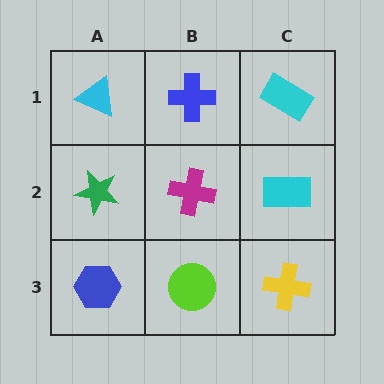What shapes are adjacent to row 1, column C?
A cyan rectangle (row 2, column C), a blue cross (row 1, column B).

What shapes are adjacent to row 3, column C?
A cyan rectangle (row 2, column C), a lime circle (row 3, column B).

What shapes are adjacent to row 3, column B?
A magenta cross (row 2, column B), a blue hexagon (row 3, column A), a yellow cross (row 3, column C).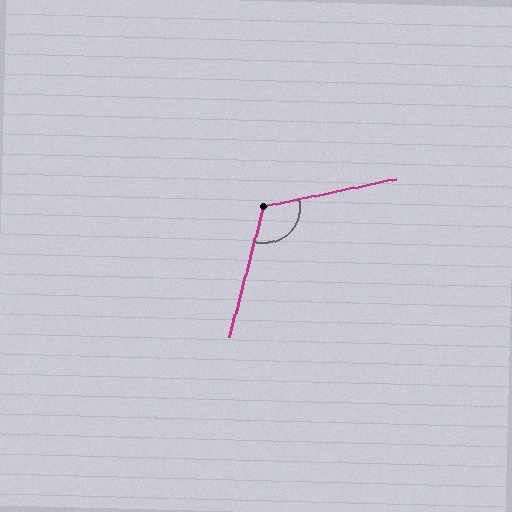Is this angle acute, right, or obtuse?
It is obtuse.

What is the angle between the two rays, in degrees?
Approximately 116 degrees.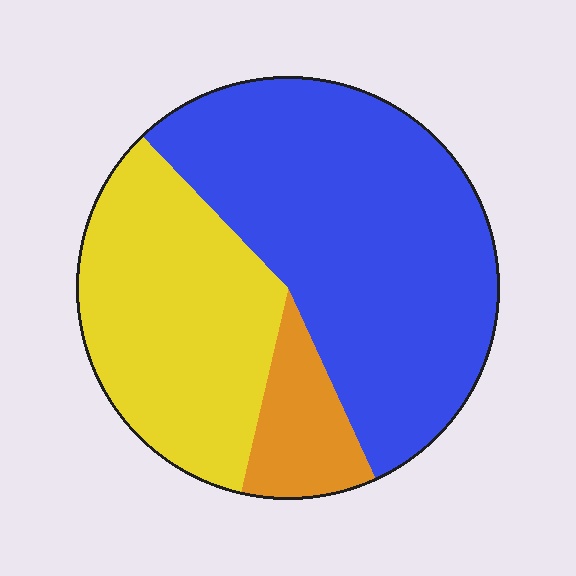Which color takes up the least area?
Orange, at roughly 10%.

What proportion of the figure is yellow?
Yellow takes up about one third (1/3) of the figure.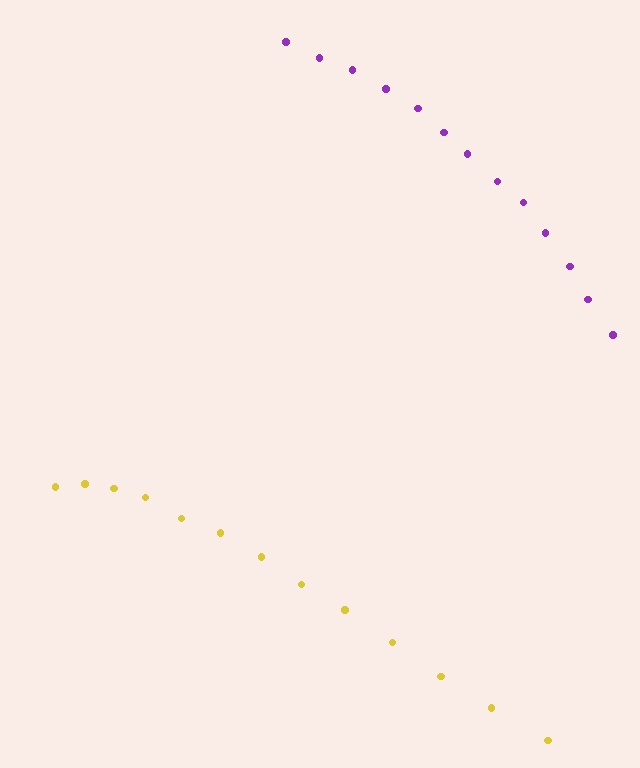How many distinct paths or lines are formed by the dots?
There are 2 distinct paths.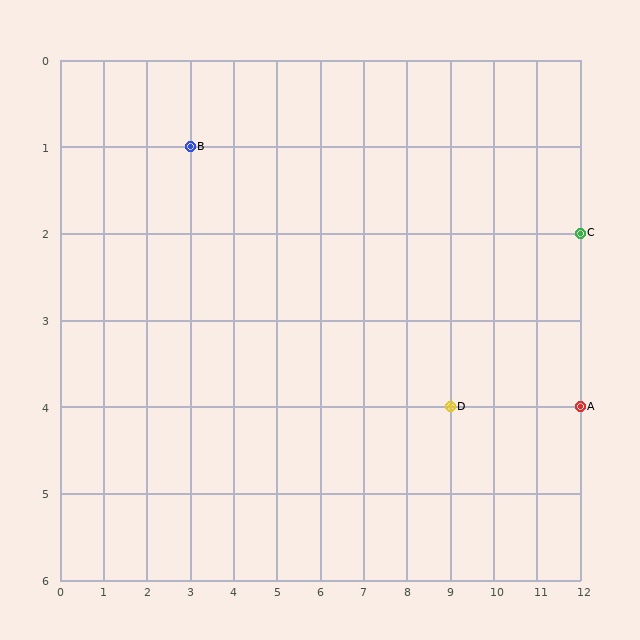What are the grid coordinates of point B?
Point B is at grid coordinates (3, 1).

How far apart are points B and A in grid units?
Points B and A are 9 columns and 3 rows apart (about 9.5 grid units diagonally).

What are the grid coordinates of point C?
Point C is at grid coordinates (12, 2).